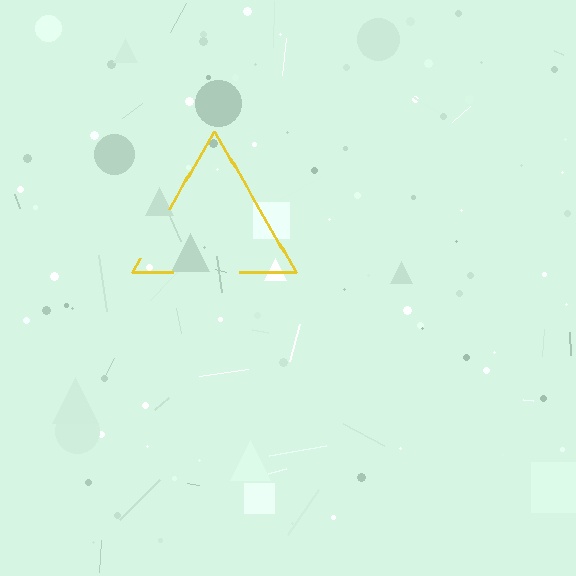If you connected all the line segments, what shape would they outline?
They would outline a triangle.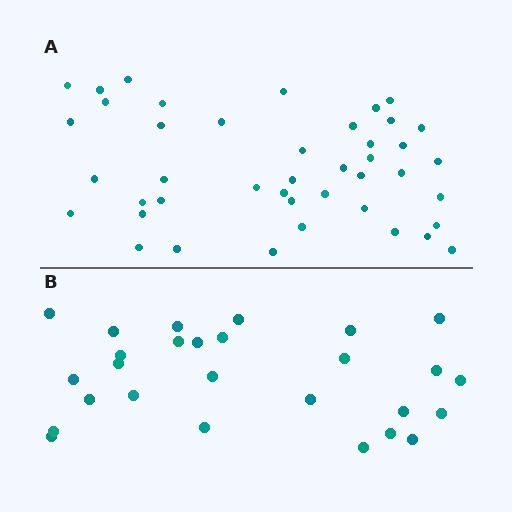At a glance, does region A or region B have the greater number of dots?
Region A (the top region) has more dots.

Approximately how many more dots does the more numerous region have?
Region A has approximately 15 more dots than region B.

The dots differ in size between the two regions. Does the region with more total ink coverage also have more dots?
No. Region B has more total ink coverage because its dots are larger, but region A actually contains more individual dots. Total area can be misleading — the number of items is what matters here.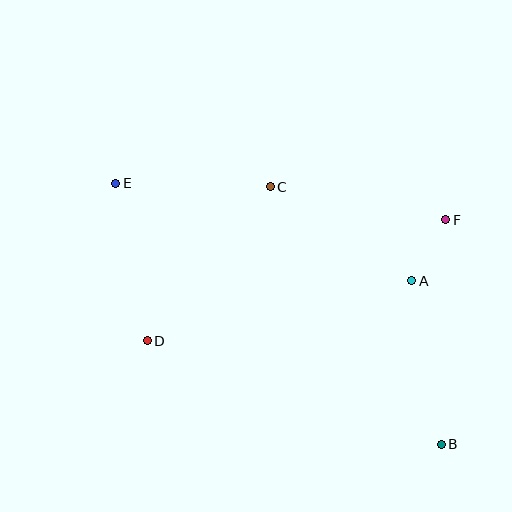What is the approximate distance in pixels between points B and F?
The distance between B and F is approximately 224 pixels.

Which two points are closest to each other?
Points A and F are closest to each other.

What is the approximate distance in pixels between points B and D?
The distance between B and D is approximately 311 pixels.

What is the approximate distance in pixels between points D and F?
The distance between D and F is approximately 322 pixels.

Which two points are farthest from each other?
Points B and E are farthest from each other.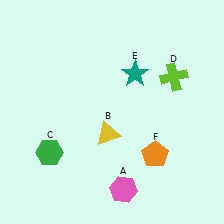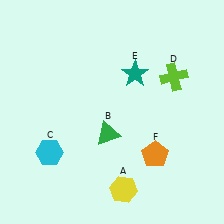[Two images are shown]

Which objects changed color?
A changed from pink to yellow. B changed from yellow to green. C changed from green to cyan.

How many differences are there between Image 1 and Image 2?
There are 3 differences between the two images.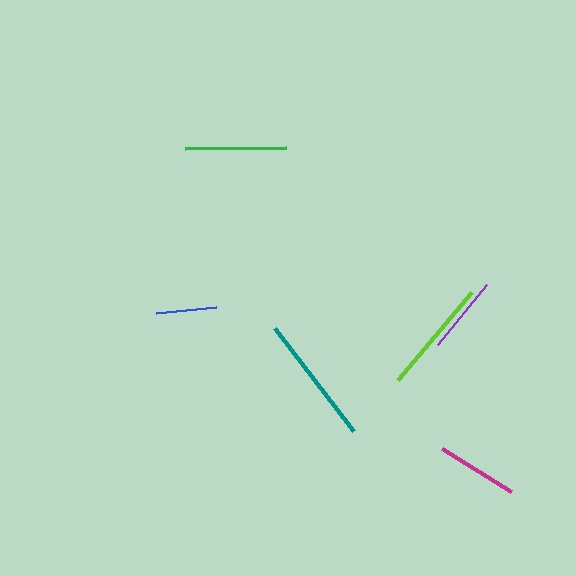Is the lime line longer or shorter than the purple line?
The lime line is longer than the purple line.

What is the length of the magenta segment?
The magenta segment is approximately 81 pixels long.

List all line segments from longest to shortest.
From longest to shortest: teal, lime, green, magenta, purple, blue.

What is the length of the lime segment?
The lime segment is approximately 114 pixels long.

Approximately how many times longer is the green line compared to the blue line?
The green line is approximately 1.7 times the length of the blue line.